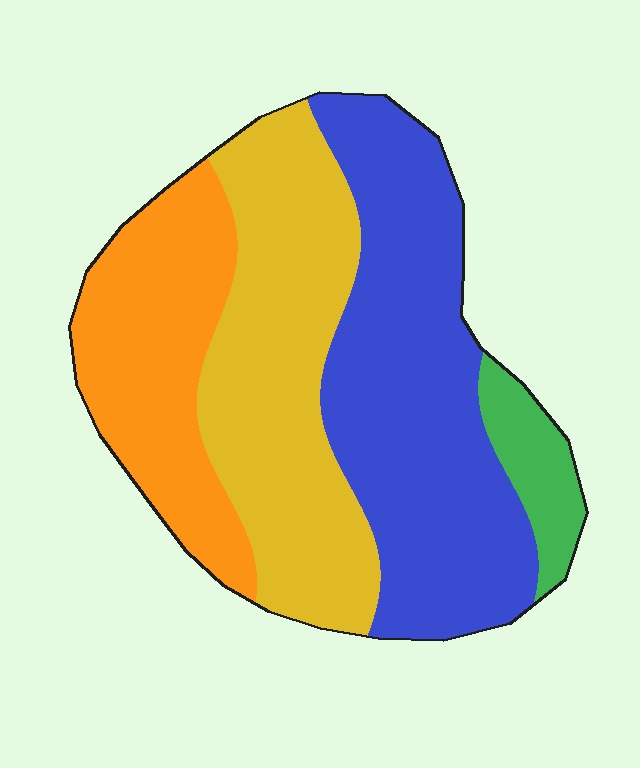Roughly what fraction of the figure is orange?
Orange takes up less than a quarter of the figure.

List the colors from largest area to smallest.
From largest to smallest: blue, yellow, orange, green.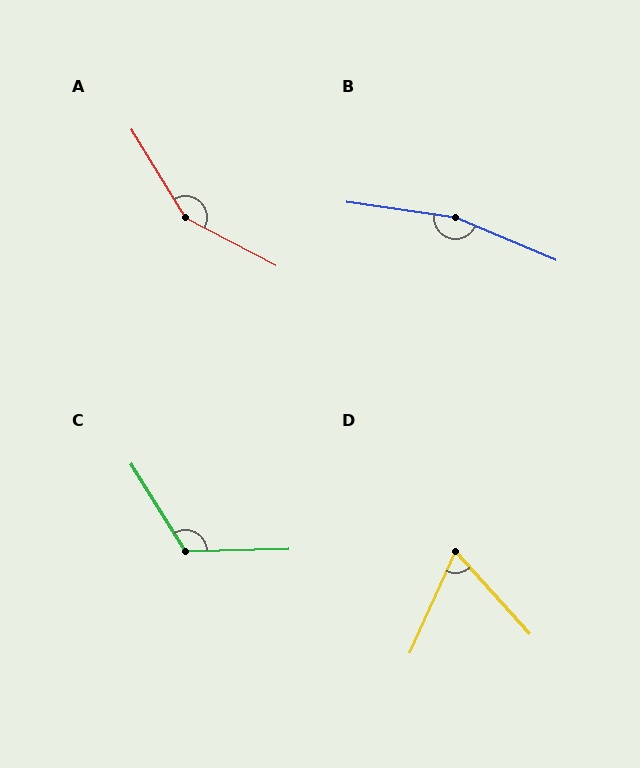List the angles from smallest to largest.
D (67°), C (120°), A (149°), B (165°).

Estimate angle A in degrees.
Approximately 149 degrees.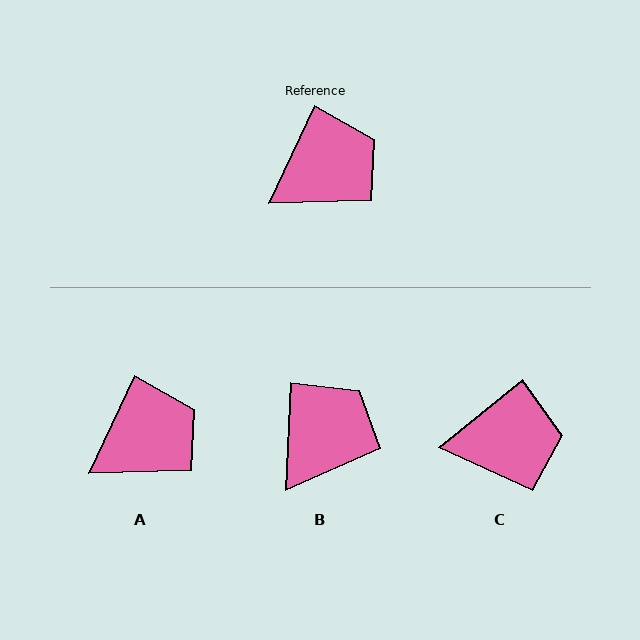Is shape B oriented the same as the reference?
No, it is off by about 22 degrees.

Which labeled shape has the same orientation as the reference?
A.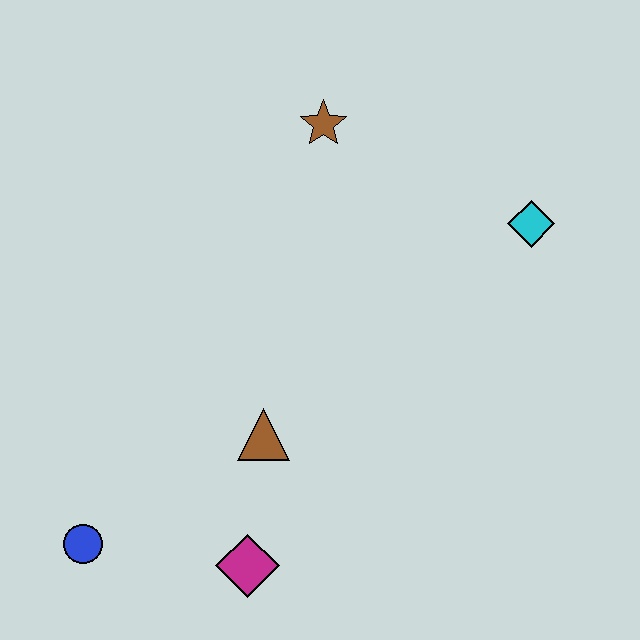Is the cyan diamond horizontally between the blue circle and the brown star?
No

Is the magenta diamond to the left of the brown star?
Yes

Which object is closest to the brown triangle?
The magenta diamond is closest to the brown triangle.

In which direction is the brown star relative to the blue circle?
The brown star is above the blue circle.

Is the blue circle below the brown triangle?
Yes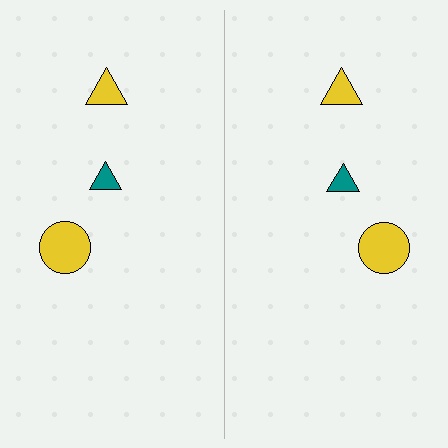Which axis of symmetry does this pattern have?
The pattern has a vertical axis of symmetry running through the center of the image.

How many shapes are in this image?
There are 6 shapes in this image.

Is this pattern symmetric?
Yes, this pattern has bilateral (reflection) symmetry.